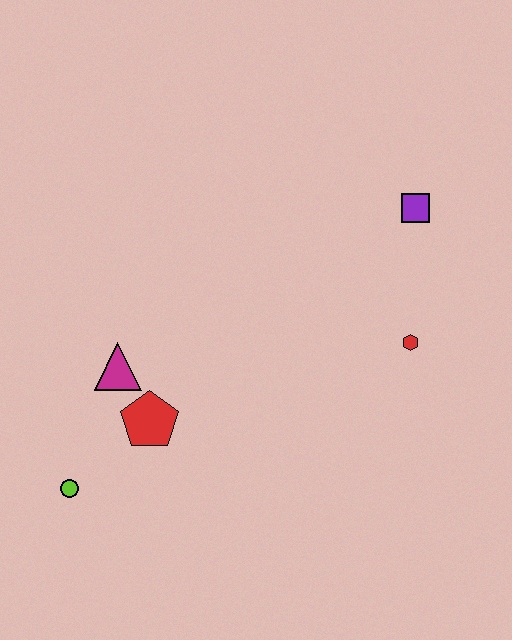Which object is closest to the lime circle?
The red pentagon is closest to the lime circle.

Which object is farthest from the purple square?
The lime circle is farthest from the purple square.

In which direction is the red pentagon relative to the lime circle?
The red pentagon is to the right of the lime circle.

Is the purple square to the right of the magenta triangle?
Yes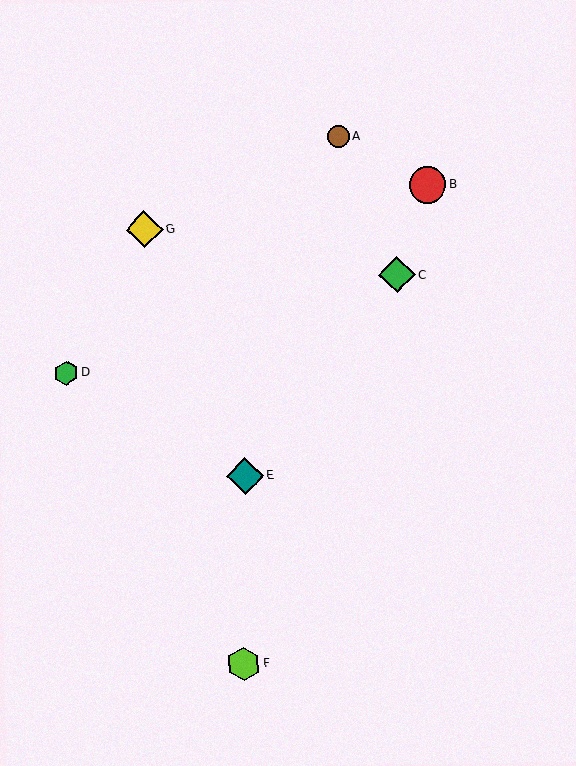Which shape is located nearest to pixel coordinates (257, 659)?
The lime hexagon (labeled F) at (244, 664) is nearest to that location.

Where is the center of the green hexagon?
The center of the green hexagon is at (66, 373).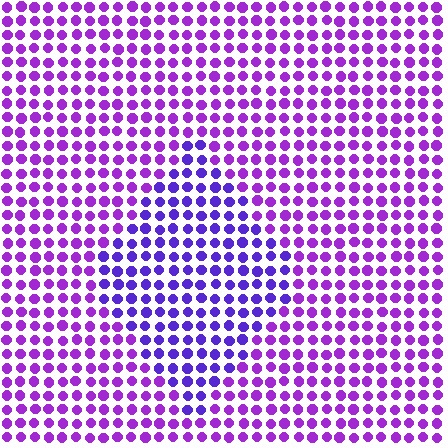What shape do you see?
I see a diamond.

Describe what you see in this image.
The image is filled with small purple elements in a uniform arrangement. A diamond-shaped region is visible where the elements are tinted to a slightly different hue, forming a subtle color boundary.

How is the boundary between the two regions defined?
The boundary is defined purely by a slight shift in hue (about 27 degrees). Spacing, size, and orientation are identical on both sides.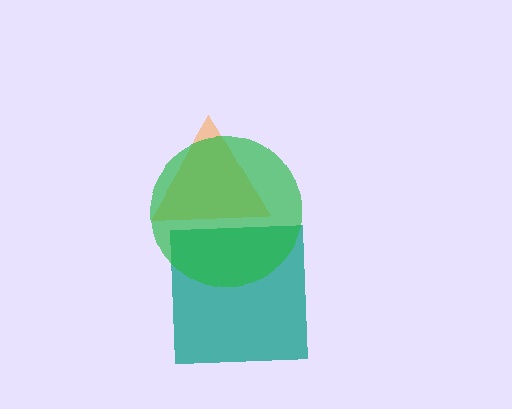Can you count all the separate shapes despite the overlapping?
Yes, there are 3 separate shapes.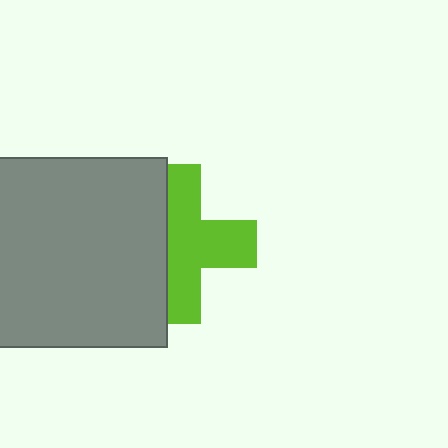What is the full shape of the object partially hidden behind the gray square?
The partially hidden object is a lime cross.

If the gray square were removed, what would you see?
You would see the complete lime cross.